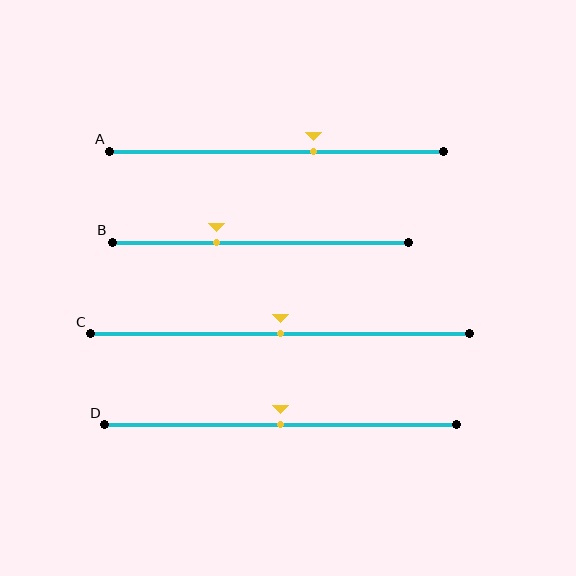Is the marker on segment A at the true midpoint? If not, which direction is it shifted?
No, the marker on segment A is shifted to the right by about 11% of the segment length.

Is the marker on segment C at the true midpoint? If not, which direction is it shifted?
Yes, the marker on segment C is at the true midpoint.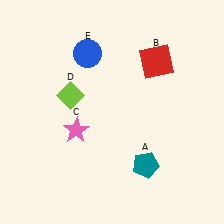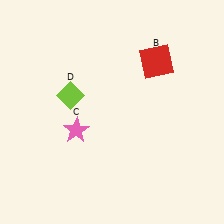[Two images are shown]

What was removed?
The teal pentagon (A), the blue circle (E) were removed in Image 2.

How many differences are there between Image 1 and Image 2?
There are 2 differences between the two images.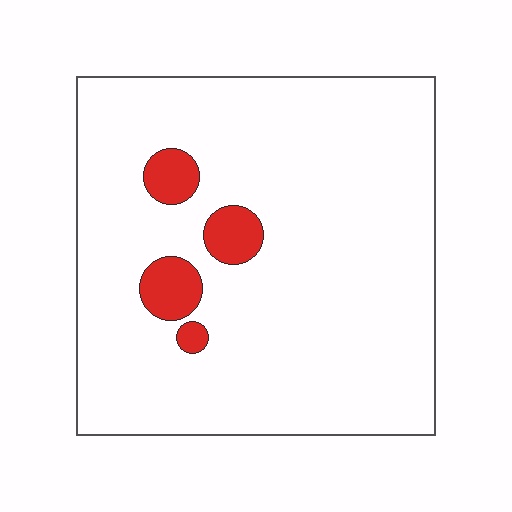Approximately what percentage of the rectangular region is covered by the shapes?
Approximately 5%.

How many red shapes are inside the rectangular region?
4.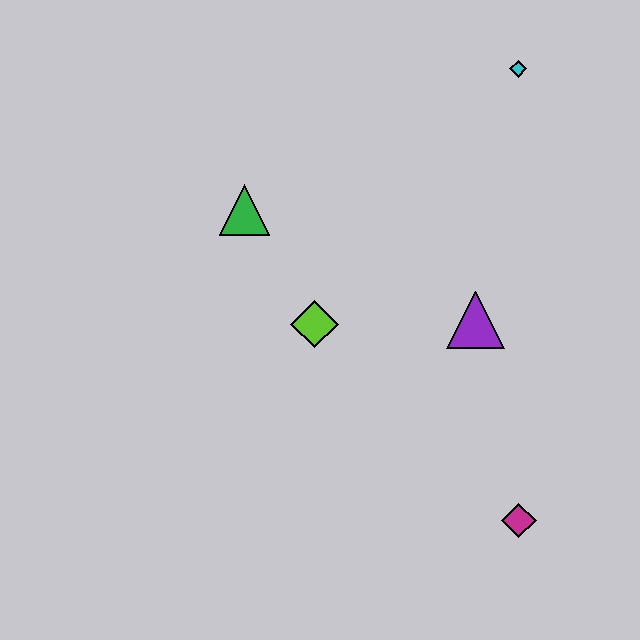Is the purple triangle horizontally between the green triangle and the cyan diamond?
Yes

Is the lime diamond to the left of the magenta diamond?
Yes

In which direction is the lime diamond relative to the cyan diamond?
The lime diamond is below the cyan diamond.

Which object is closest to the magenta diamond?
The purple triangle is closest to the magenta diamond.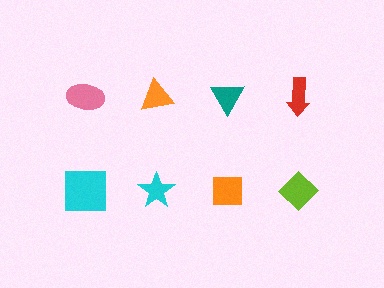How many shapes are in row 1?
4 shapes.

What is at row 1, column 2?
An orange triangle.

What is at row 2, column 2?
A cyan star.